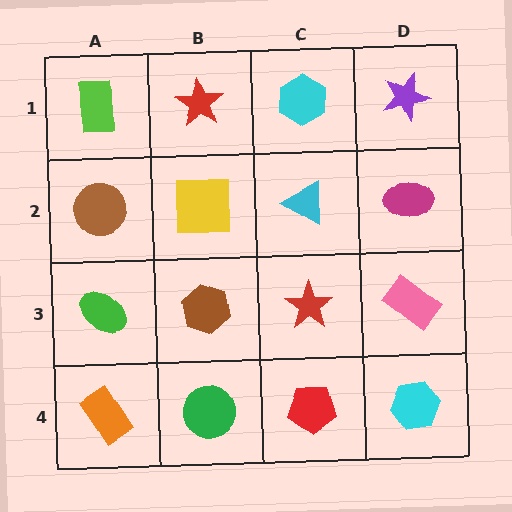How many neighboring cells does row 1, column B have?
3.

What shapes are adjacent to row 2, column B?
A red star (row 1, column B), a brown hexagon (row 3, column B), a brown circle (row 2, column A), a cyan triangle (row 2, column C).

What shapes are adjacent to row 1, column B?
A yellow square (row 2, column B), a lime rectangle (row 1, column A), a cyan hexagon (row 1, column C).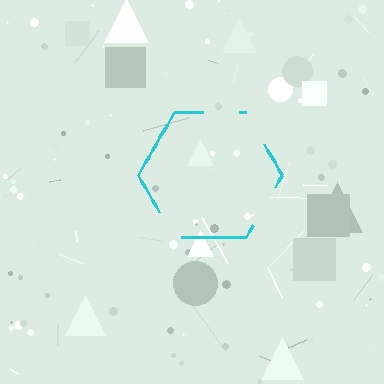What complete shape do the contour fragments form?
The contour fragments form a hexagon.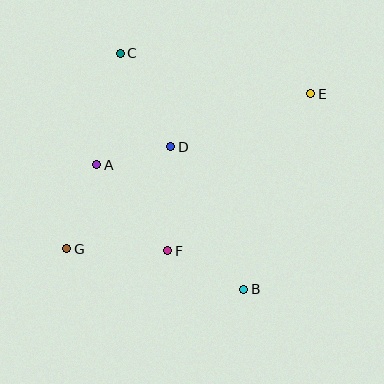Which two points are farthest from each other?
Points E and G are farthest from each other.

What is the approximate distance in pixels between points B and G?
The distance between B and G is approximately 182 pixels.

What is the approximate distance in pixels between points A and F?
The distance between A and F is approximately 112 pixels.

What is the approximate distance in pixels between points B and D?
The distance between B and D is approximately 160 pixels.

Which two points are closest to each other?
Points A and D are closest to each other.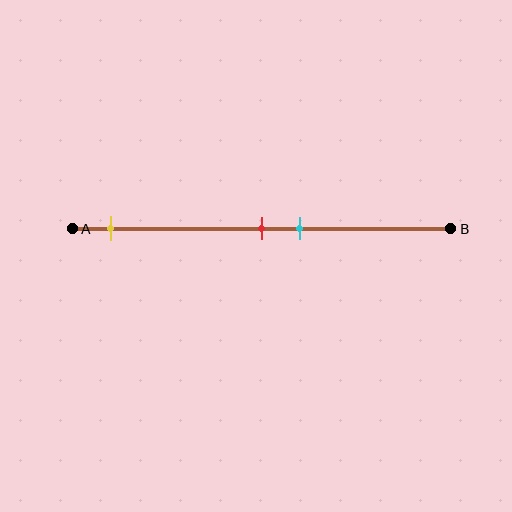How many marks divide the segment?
There are 3 marks dividing the segment.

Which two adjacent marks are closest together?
The red and cyan marks are the closest adjacent pair.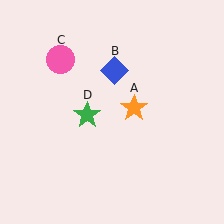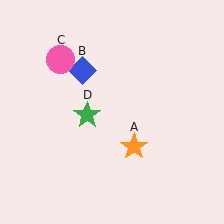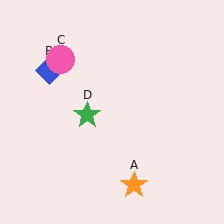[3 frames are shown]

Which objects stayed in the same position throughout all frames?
Pink circle (object C) and green star (object D) remained stationary.